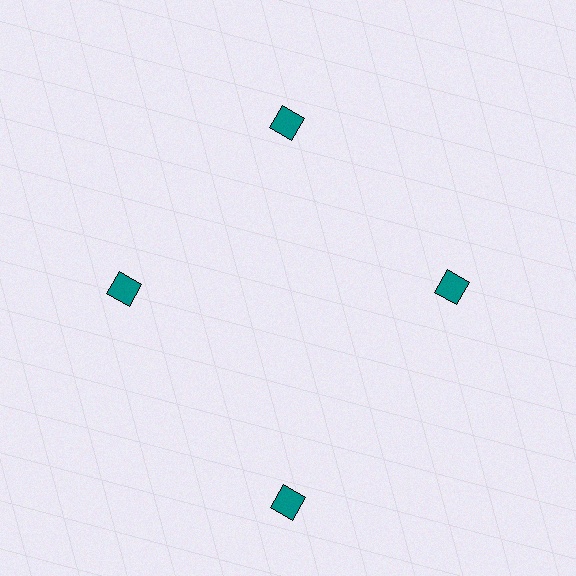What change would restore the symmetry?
The symmetry would be restored by moving it inward, back onto the ring so that all 4 squares sit at equal angles and equal distance from the center.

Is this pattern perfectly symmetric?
No. The 4 teal squares are arranged in a ring, but one element near the 6 o'clock position is pushed outward from the center, breaking the 4-fold rotational symmetry.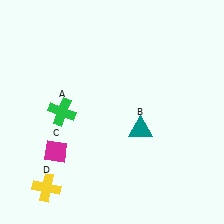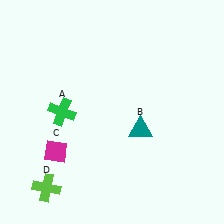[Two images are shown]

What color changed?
The cross (D) changed from yellow in Image 1 to lime in Image 2.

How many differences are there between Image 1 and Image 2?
There is 1 difference between the two images.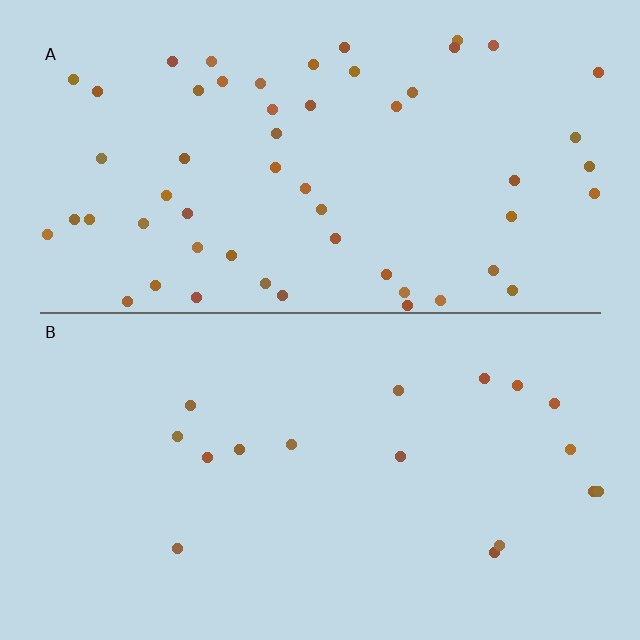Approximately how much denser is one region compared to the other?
Approximately 3.2× — region A over region B.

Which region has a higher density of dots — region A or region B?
A (the top).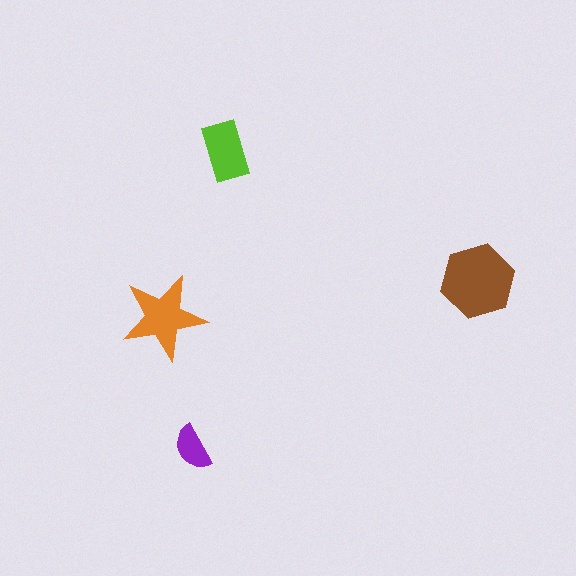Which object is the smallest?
The purple semicircle.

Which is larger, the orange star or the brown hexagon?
The brown hexagon.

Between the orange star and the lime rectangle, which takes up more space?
The orange star.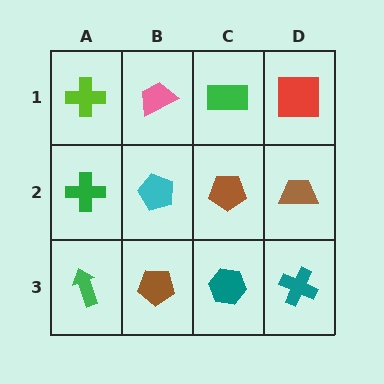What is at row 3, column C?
A teal hexagon.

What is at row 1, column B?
A pink trapezoid.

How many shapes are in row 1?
4 shapes.